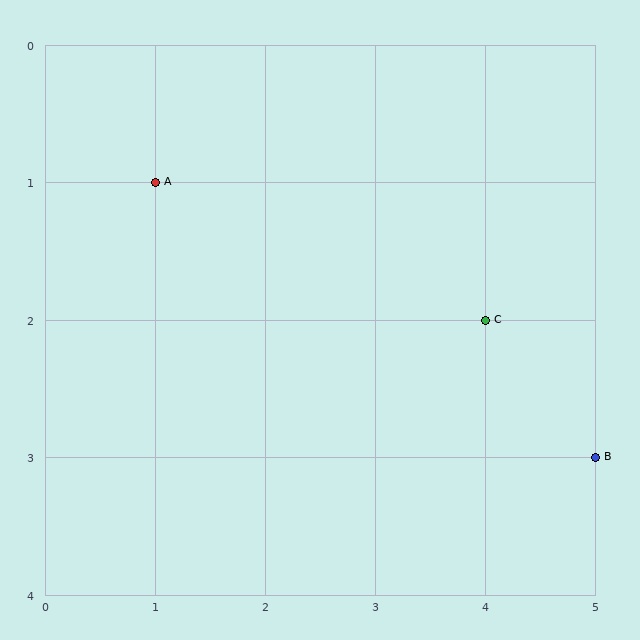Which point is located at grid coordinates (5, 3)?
Point B is at (5, 3).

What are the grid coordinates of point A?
Point A is at grid coordinates (1, 1).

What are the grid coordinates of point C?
Point C is at grid coordinates (4, 2).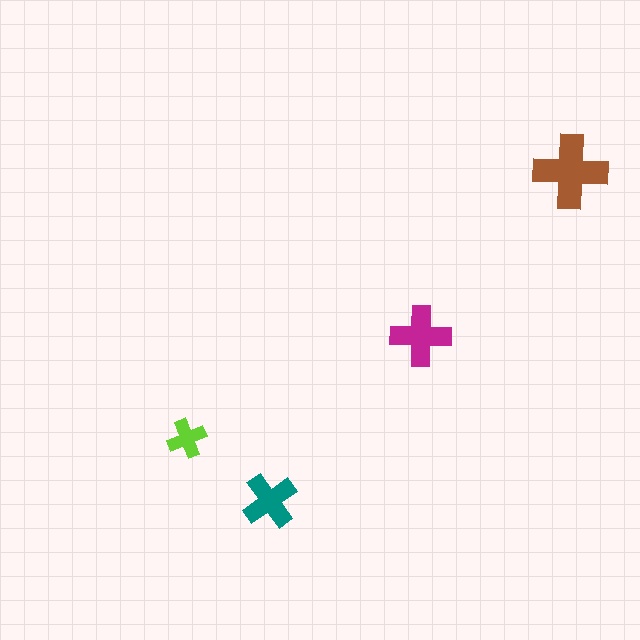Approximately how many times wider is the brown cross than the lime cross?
About 2 times wider.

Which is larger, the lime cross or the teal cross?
The teal one.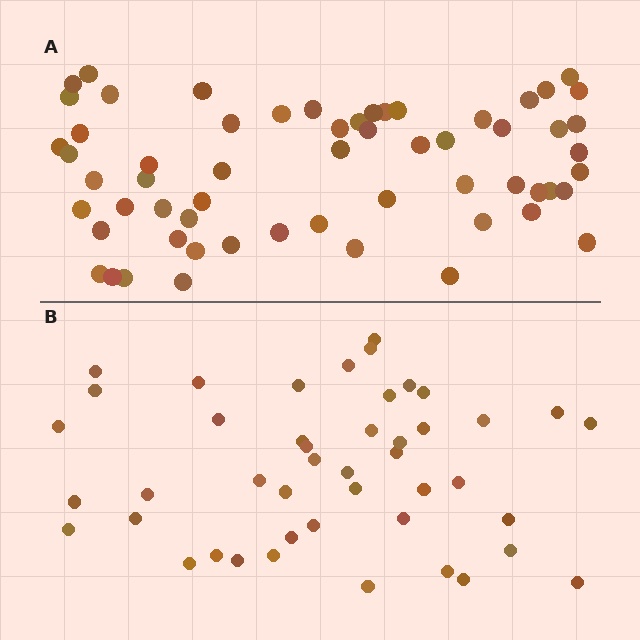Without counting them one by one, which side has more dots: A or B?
Region A (the top region) has more dots.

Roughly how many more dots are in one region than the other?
Region A has approximately 15 more dots than region B.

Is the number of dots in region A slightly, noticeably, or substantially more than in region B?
Region A has noticeably more, but not dramatically so. The ratio is roughly 1.3 to 1.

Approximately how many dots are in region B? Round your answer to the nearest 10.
About 40 dots. (The exact count is 45, which rounds to 40.)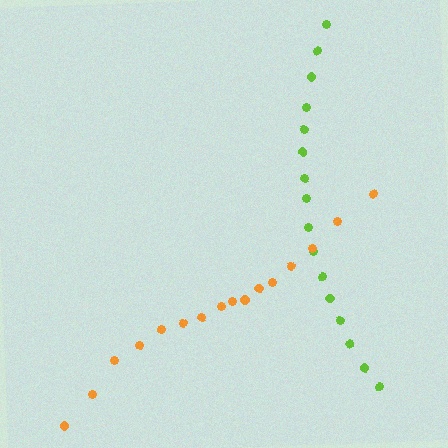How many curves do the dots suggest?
There are 2 distinct paths.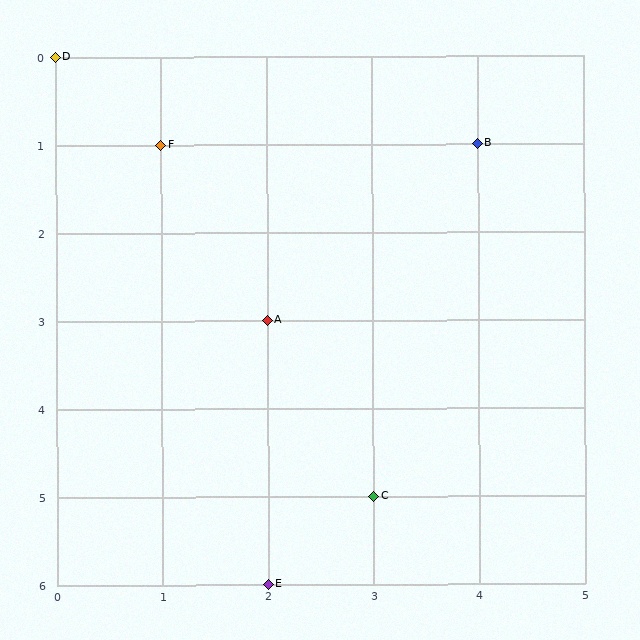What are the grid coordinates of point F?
Point F is at grid coordinates (1, 1).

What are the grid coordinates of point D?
Point D is at grid coordinates (0, 0).